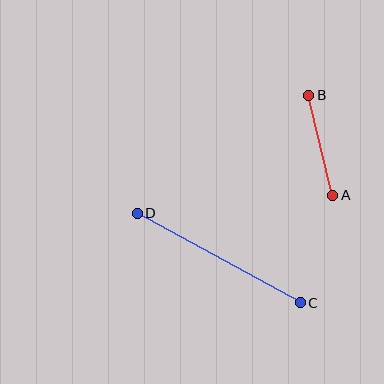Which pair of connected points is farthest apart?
Points C and D are farthest apart.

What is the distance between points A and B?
The distance is approximately 103 pixels.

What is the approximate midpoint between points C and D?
The midpoint is at approximately (219, 258) pixels.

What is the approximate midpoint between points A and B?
The midpoint is at approximately (321, 145) pixels.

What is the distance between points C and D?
The distance is approximately 186 pixels.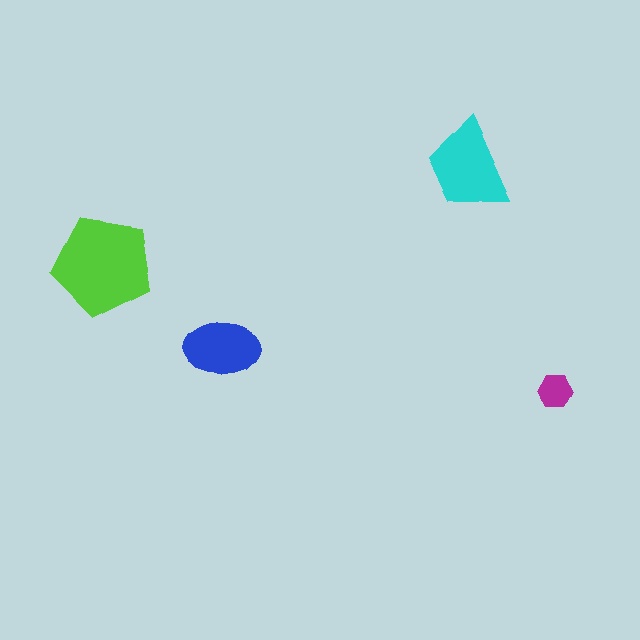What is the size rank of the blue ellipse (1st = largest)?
3rd.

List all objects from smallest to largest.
The magenta hexagon, the blue ellipse, the cyan trapezoid, the lime pentagon.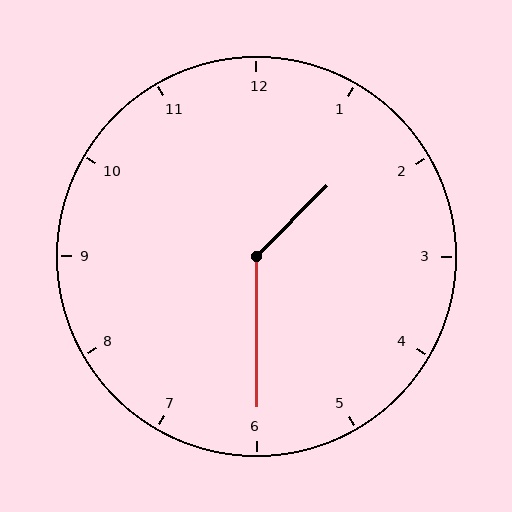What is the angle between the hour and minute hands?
Approximately 135 degrees.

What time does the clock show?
1:30.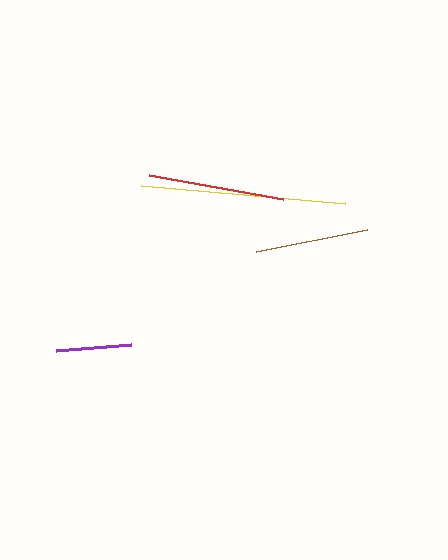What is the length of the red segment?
The red segment is approximately 137 pixels long.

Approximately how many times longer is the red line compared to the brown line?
The red line is approximately 1.2 times the length of the brown line.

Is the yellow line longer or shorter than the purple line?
The yellow line is longer than the purple line.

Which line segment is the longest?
The yellow line is the longest at approximately 205 pixels.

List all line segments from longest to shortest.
From longest to shortest: yellow, red, brown, purple.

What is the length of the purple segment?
The purple segment is approximately 75 pixels long.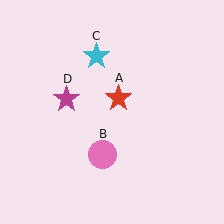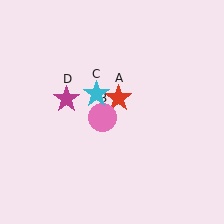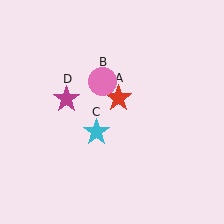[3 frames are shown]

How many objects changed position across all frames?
2 objects changed position: pink circle (object B), cyan star (object C).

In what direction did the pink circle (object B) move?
The pink circle (object B) moved up.